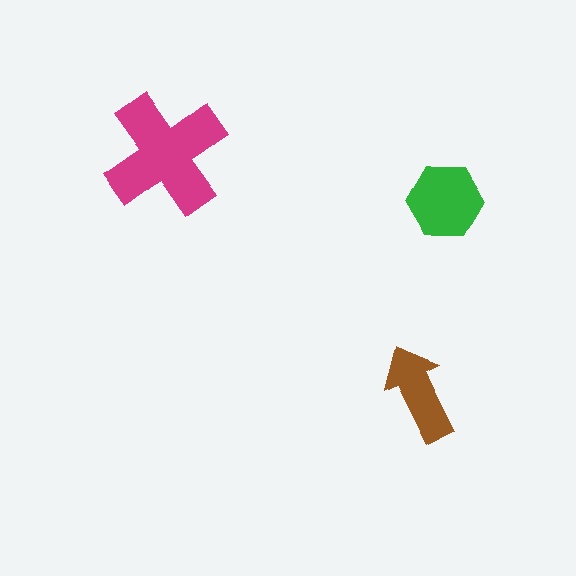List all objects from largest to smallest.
The magenta cross, the green hexagon, the brown arrow.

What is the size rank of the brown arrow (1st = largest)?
3rd.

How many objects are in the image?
There are 3 objects in the image.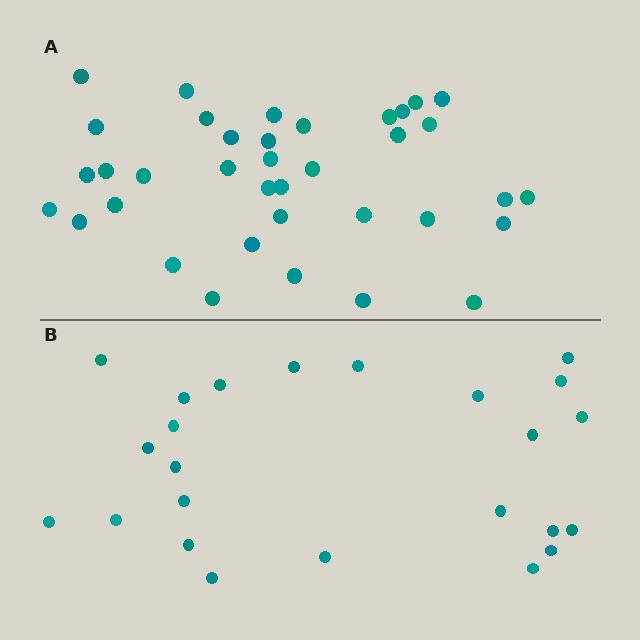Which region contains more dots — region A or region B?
Region A (the top region) has more dots.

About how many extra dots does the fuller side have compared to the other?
Region A has approximately 15 more dots than region B.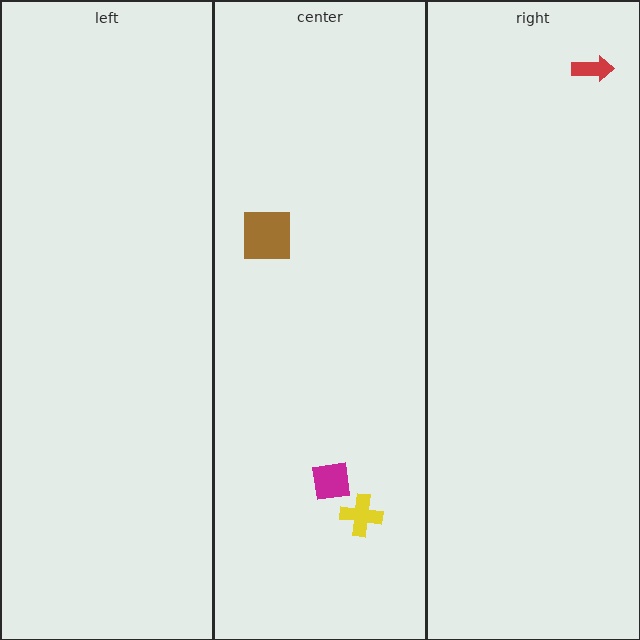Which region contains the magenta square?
The center region.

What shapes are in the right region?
The red arrow.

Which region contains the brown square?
The center region.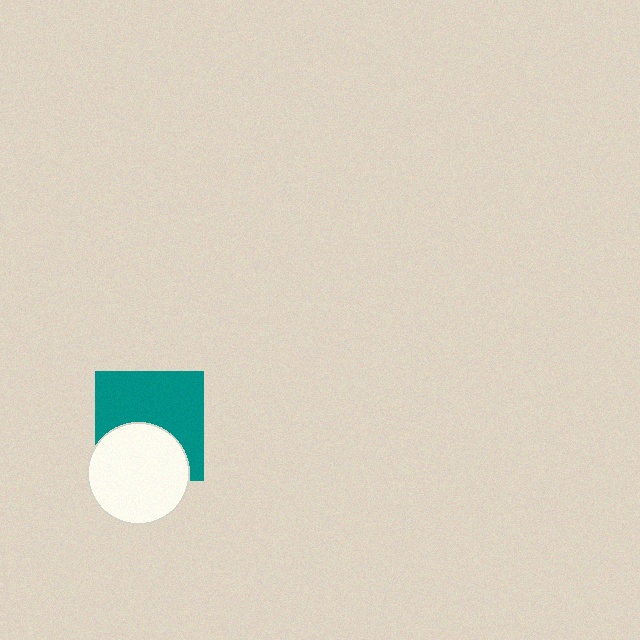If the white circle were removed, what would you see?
You would see the complete teal square.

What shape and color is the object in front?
The object in front is a white circle.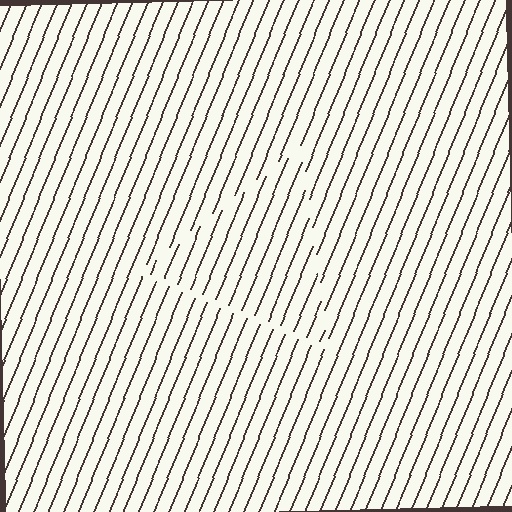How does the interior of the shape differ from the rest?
The interior of the shape contains the same grating, shifted by half a period — the contour is defined by the phase discontinuity where line-ends from the inner and outer gratings abut.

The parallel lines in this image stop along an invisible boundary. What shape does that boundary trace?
An illusory triangle. The interior of the shape contains the same grating, shifted by half a period — the contour is defined by the phase discontinuity where line-ends from the inner and outer gratings abut.